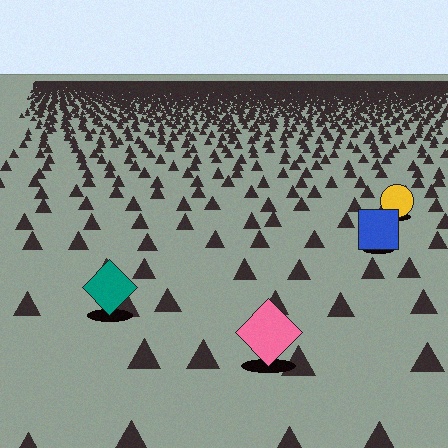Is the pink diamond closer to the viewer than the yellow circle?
Yes. The pink diamond is closer — you can tell from the texture gradient: the ground texture is coarser near it.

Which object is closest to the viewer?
The pink diamond is closest. The texture marks near it are larger and more spread out.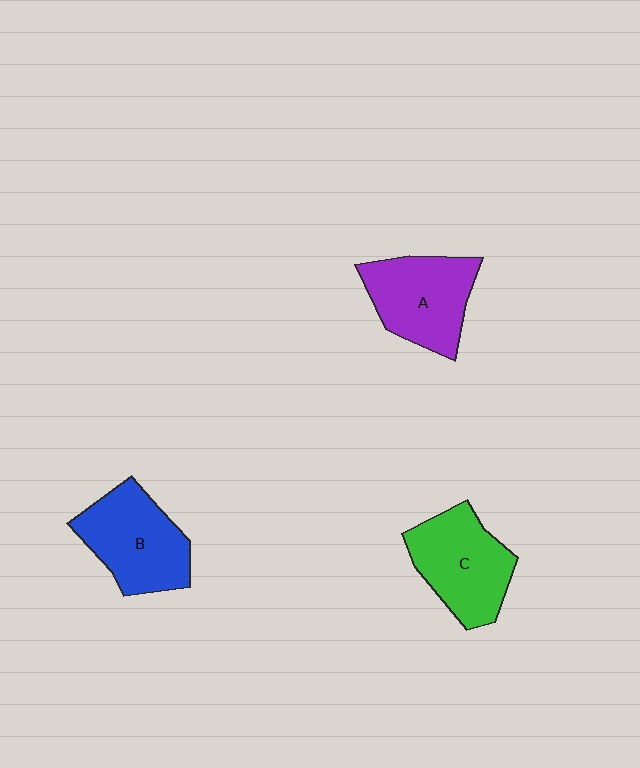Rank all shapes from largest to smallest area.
From largest to smallest: B (blue), C (green), A (purple).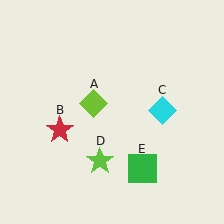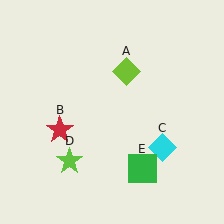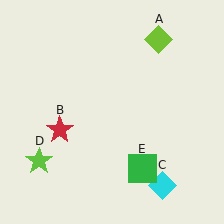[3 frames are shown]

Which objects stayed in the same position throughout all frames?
Red star (object B) and green square (object E) remained stationary.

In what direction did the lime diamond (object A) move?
The lime diamond (object A) moved up and to the right.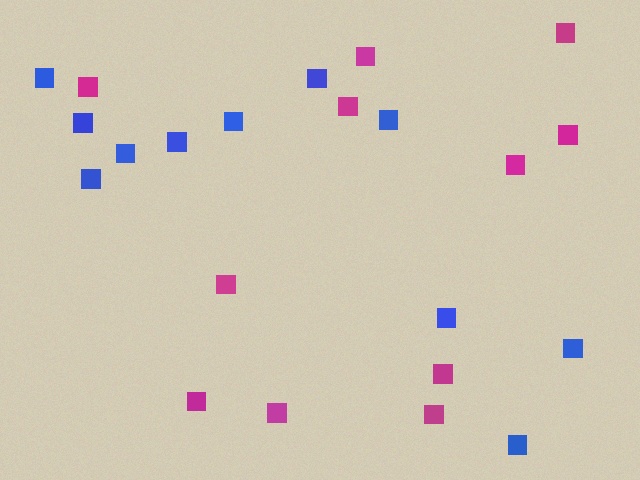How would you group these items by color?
There are 2 groups: one group of magenta squares (11) and one group of blue squares (11).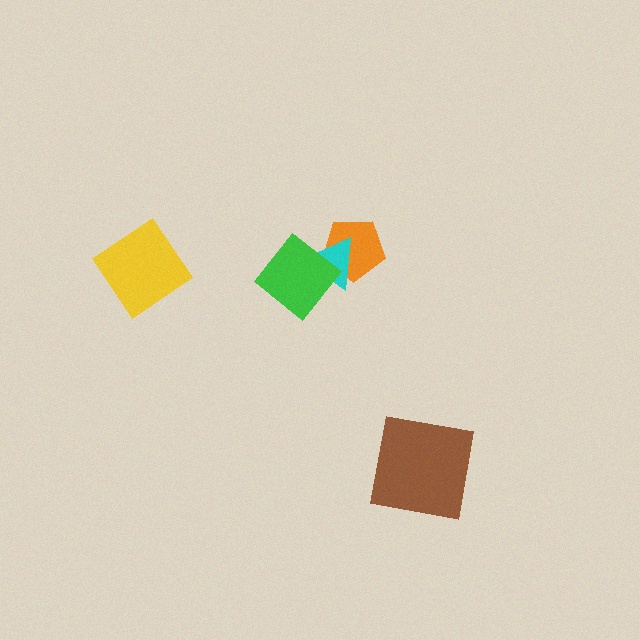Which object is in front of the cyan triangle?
The green diamond is in front of the cyan triangle.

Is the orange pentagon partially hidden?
Yes, it is partially covered by another shape.